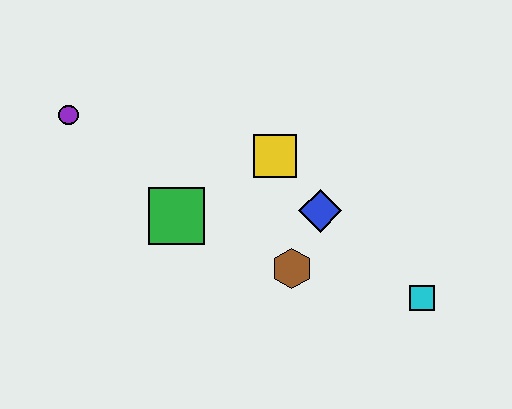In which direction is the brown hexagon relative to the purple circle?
The brown hexagon is to the right of the purple circle.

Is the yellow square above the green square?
Yes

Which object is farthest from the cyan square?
The purple circle is farthest from the cyan square.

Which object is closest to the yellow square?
The blue diamond is closest to the yellow square.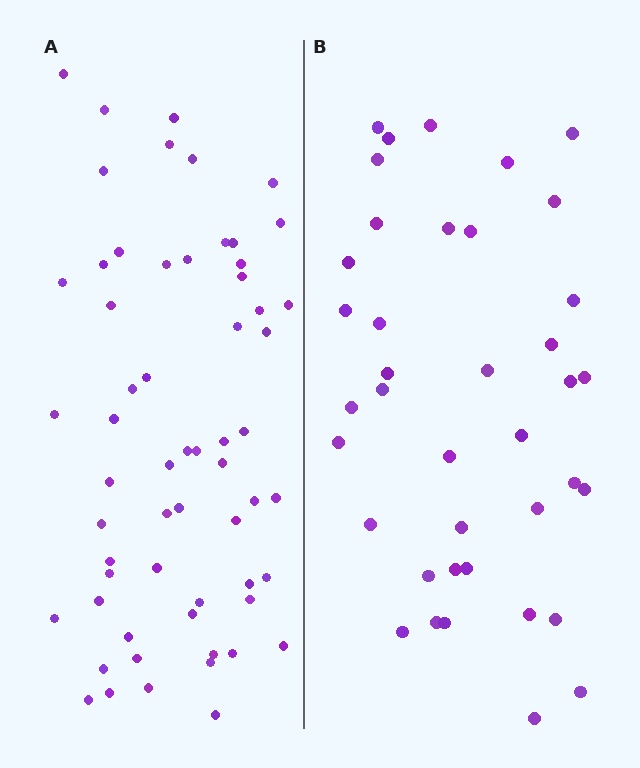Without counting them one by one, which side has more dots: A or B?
Region A (the left region) has more dots.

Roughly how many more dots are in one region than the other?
Region A has approximately 20 more dots than region B.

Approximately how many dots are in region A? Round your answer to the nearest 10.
About 60 dots.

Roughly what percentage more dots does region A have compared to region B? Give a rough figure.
About 55% more.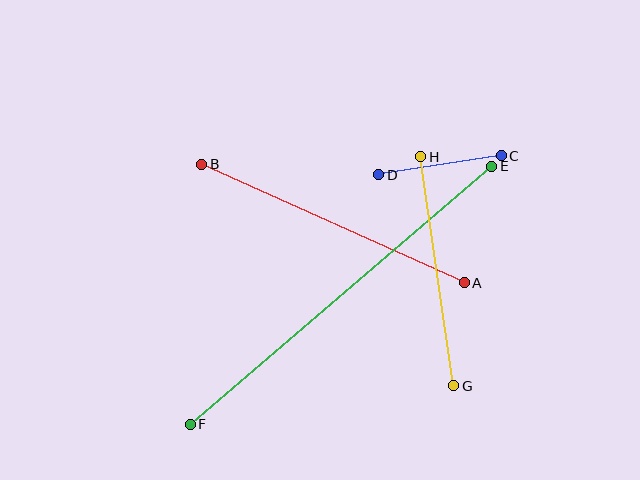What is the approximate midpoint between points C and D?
The midpoint is at approximately (440, 165) pixels.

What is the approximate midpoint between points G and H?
The midpoint is at approximately (437, 271) pixels.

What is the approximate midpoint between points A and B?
The midpoint is at approximately (333, 223) pixels.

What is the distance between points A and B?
The distance is approximately 288 pixels.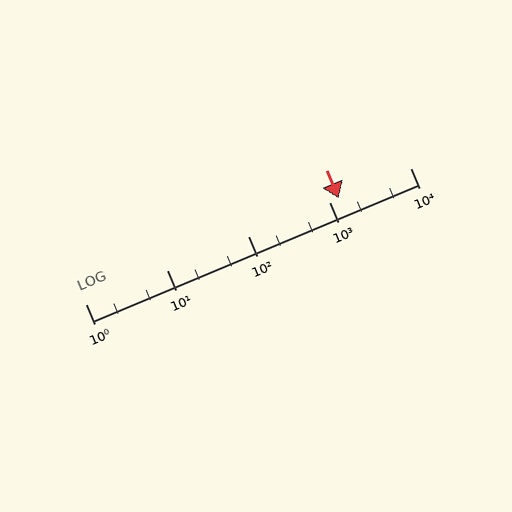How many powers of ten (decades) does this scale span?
The scale spans 4 decades, from 1 to 10000.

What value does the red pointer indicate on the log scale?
The pointer indicates approximately 1300.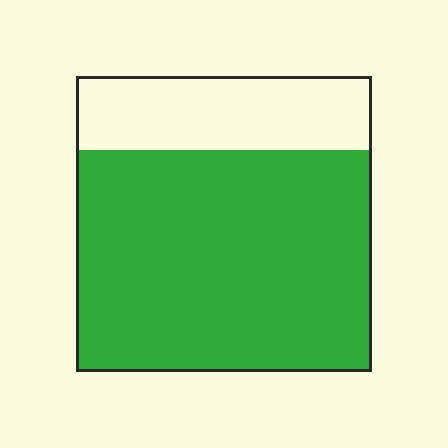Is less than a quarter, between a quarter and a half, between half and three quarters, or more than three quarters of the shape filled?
More than three quarters.